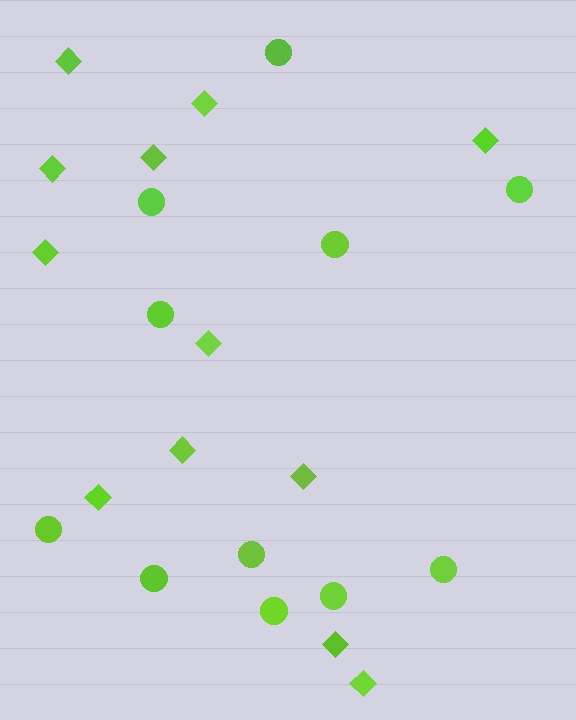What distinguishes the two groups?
There are 2 groups: one group of diamonds (12) and one group of circles (11).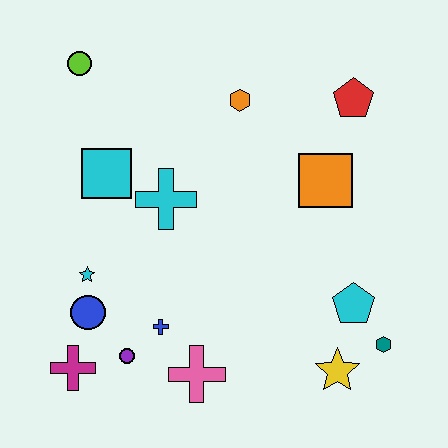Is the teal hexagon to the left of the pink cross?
No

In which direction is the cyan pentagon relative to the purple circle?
The cyan pentagon is to the right of the purple circle.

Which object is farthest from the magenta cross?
The red pentagon is farthest from the magenta cross.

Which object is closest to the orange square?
The red pentagon is closest to the orange square.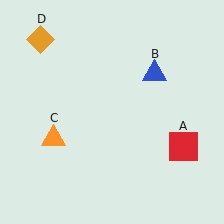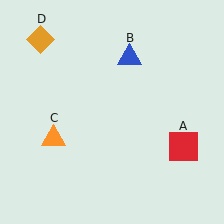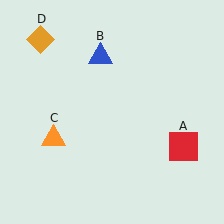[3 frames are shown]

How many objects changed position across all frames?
1 object changed position: blue triangle (object B).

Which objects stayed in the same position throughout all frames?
Red square (object A) and orange triangle (object C) and orange diamond (object D) remained stationary.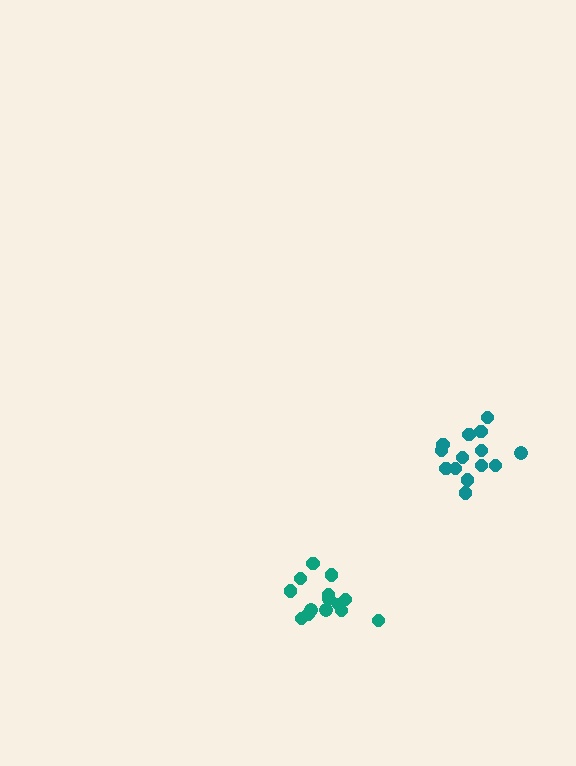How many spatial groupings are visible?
There are 2 spatial groupings.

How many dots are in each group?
Group 1: 14 dots, Group 2: 14 dots (28 total).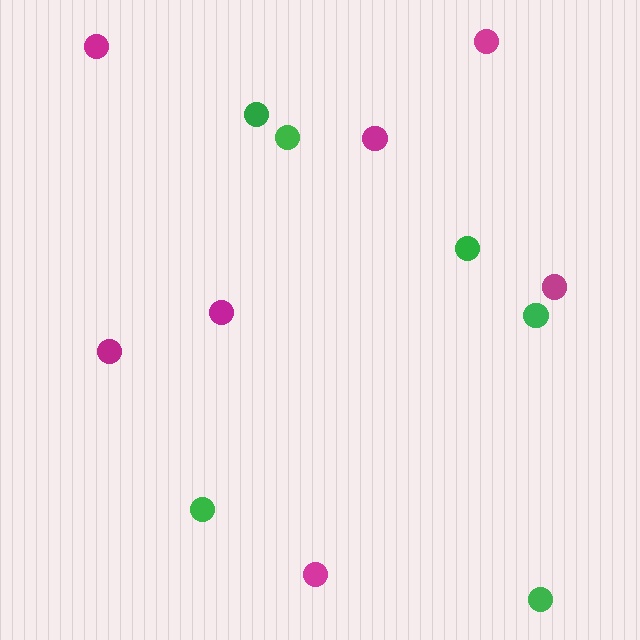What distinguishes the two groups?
There are 2 groups: one group of green circles (6) and one group of magenta circles (7).